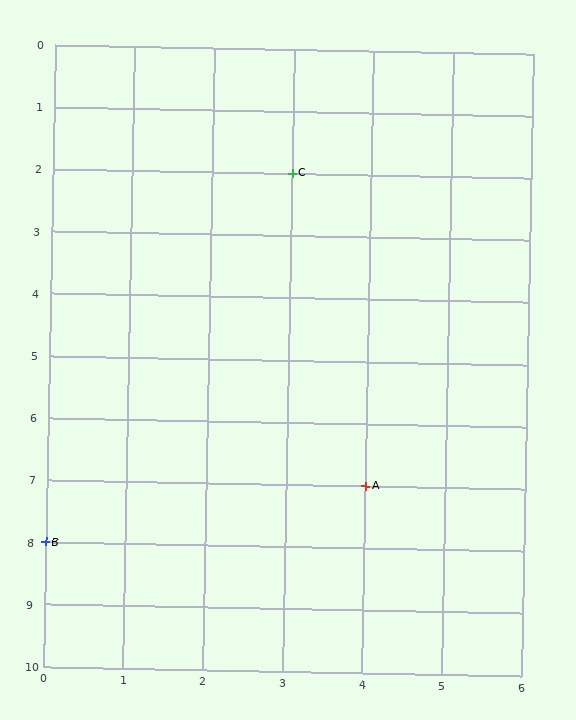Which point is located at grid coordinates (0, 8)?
Point B is at (0, 8).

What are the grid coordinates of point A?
Point A is at grid coordinates (4, 7).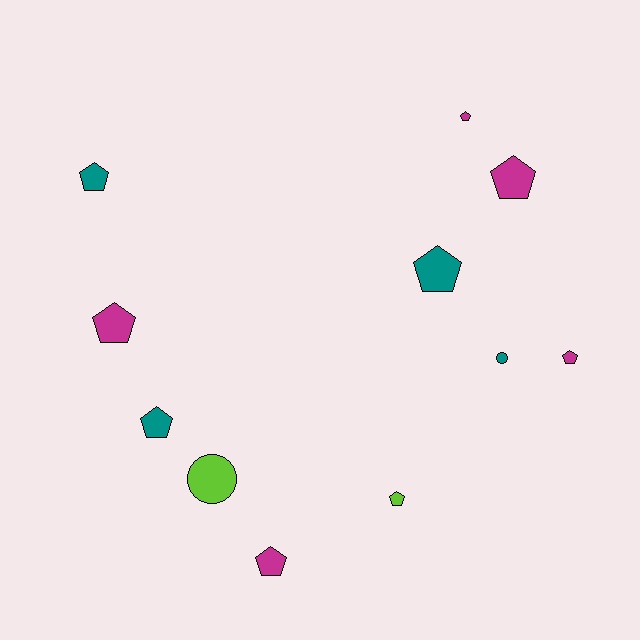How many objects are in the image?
There are 11 objects.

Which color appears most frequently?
Magenta, with 5 objects.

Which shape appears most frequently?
Pentagon, with 9 objects.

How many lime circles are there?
There is 1 lime circle.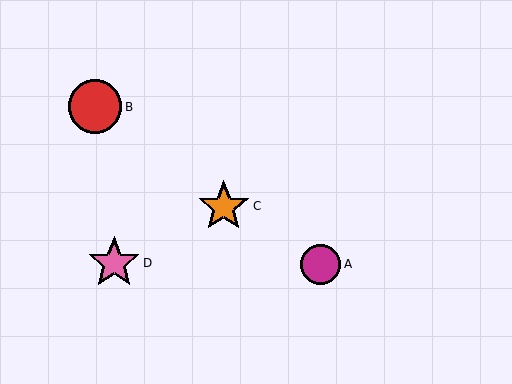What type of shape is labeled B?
Shape B is a red circle.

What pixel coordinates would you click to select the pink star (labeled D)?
Click at (114, 263) to select the pink star D.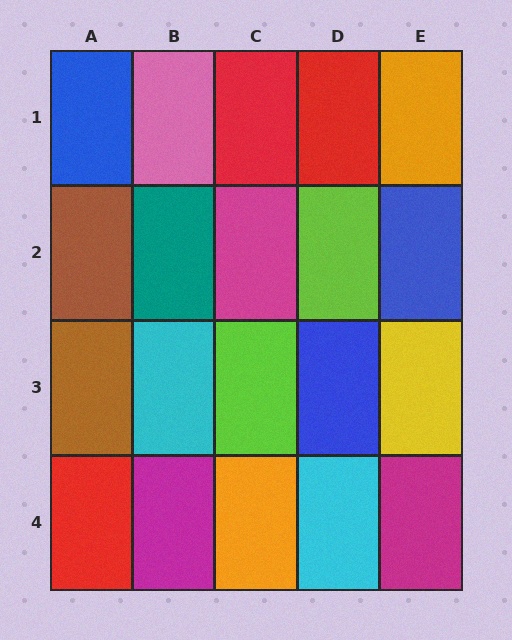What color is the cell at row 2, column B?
Teal.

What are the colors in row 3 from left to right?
Brown, cyan, lime, blue, yellow.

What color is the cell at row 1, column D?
Red.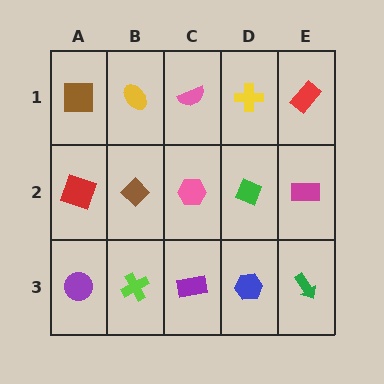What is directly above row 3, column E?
A magenta rectangle.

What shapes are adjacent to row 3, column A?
A red square (row 2, column A), a lime cross (row 3, column B).